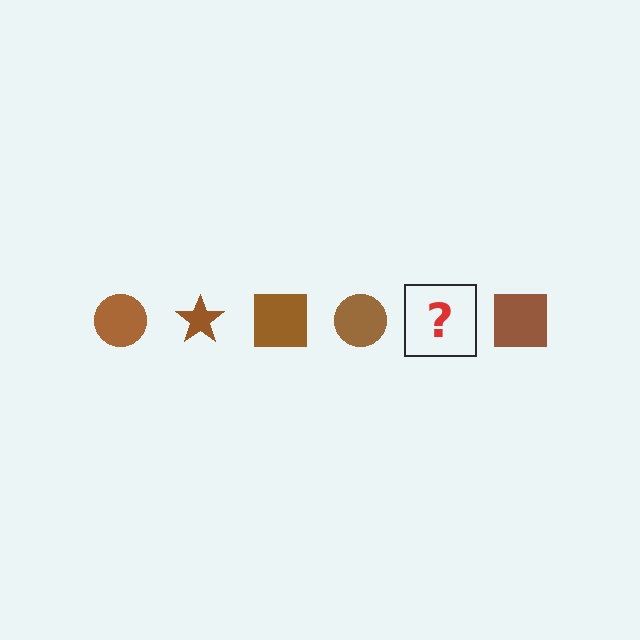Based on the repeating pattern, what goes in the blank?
The blank should be a brown star.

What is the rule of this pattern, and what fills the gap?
The rule is that the pattern cycles through circle, star, square shapes in brown. The gap should be filled with a brown star.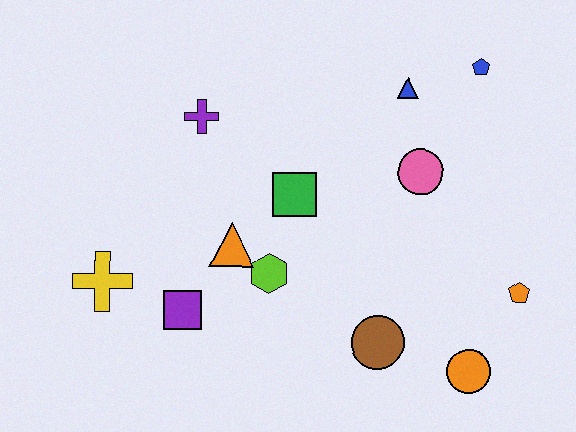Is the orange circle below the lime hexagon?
Yes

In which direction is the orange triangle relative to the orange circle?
The orange triangle is to the left of the orange circle.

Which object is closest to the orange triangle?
The lime hexagon is closest to the orange triangle.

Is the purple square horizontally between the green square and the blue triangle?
No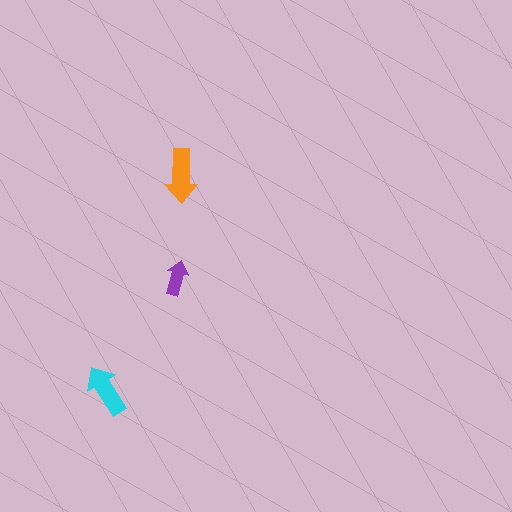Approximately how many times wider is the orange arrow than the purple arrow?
About 1.5 times wider.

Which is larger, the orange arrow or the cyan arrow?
The orange one.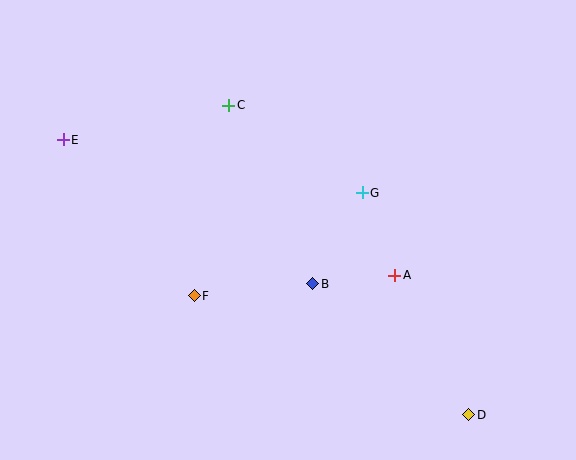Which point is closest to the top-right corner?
Point G is closest to the top-right corner.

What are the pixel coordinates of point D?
Point D is at (469, 415).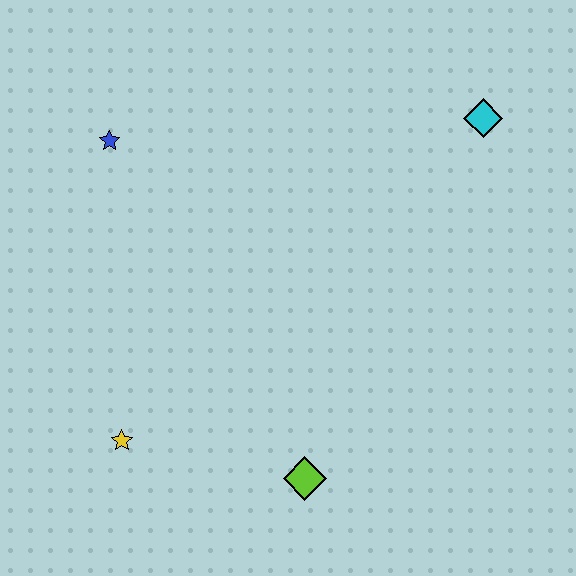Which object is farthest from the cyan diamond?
The yellow star is farthest from the cyan diamond.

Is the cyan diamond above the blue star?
Yes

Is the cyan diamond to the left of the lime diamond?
No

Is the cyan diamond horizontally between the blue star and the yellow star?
No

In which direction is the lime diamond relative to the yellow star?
The lime diamond is to the right of the yellow star.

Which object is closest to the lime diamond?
The yellow star is closest to the lime diamond.